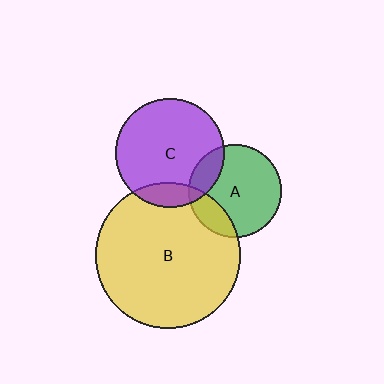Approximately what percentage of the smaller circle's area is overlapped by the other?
Approximately 15%.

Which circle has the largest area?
Circle B (yellow).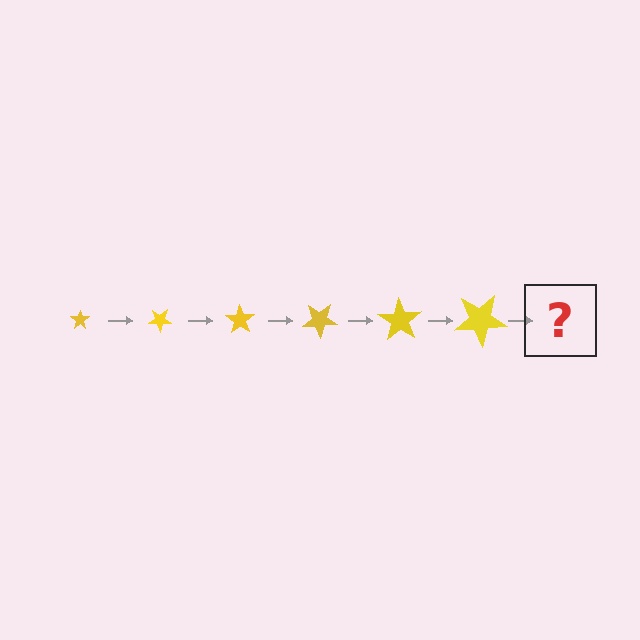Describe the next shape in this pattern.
It should be a star, larger than the previous one and rotated 210 degrees from the start.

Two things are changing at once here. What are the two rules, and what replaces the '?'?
The two rules are that the star grows larger each step and it rotates 35 degrees each step. The '?' should be a star, larger than the previous one and rotated 210 degrees from the start.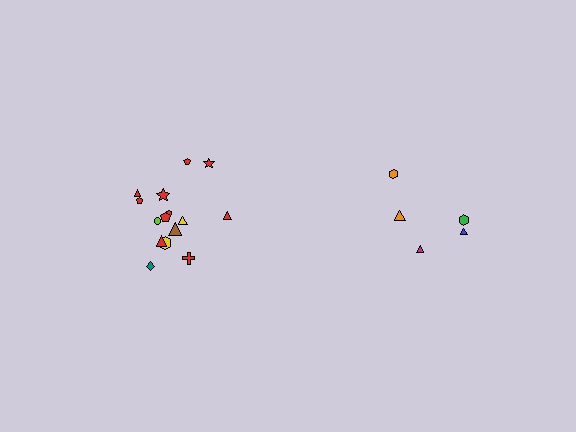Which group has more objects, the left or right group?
The left group.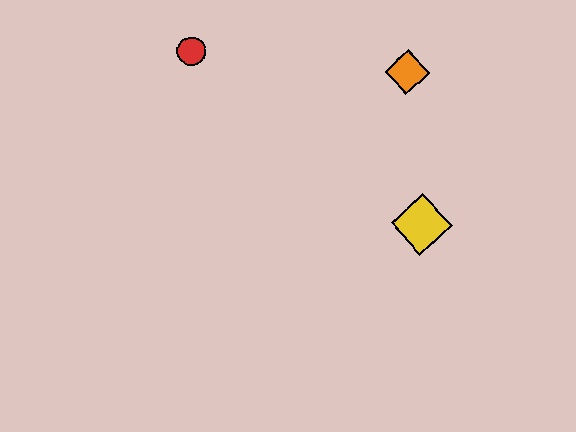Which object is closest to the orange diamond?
The yellow diamond is closest to the orange diamond.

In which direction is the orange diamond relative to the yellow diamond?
The orange diamond is above the yellow diamond.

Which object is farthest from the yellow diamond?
The red circle is farthest from the yellow diamond.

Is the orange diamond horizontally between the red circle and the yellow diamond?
Yes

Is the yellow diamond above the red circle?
No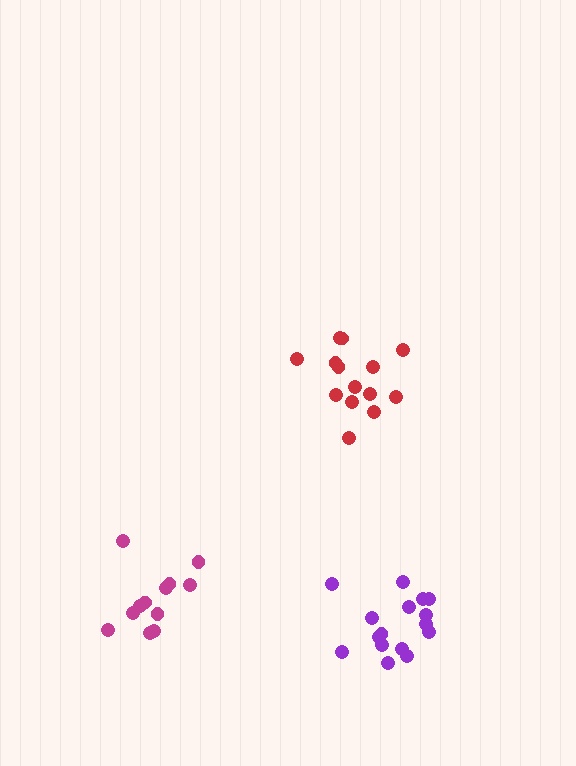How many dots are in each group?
Group 1: 14 dots, Group 2: 12 dots, Group 3: 16 dots (42 total).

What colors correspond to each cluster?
The clusters are colored: red, magenta, purple.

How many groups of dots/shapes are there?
There are 3 groups.